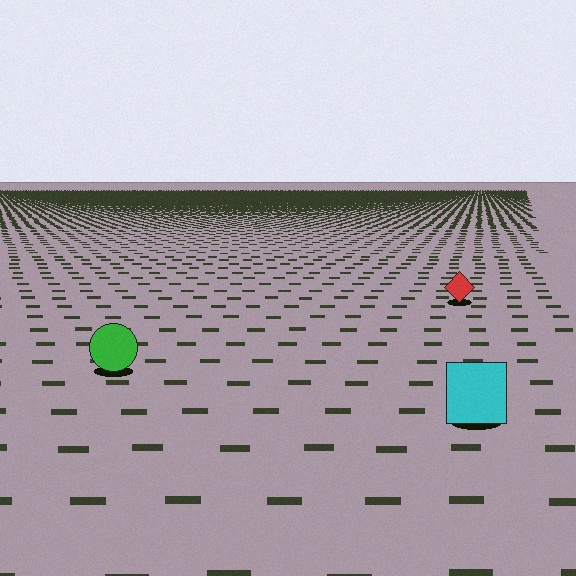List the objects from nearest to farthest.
From nearest to farthest: the cyan square, the green circle, the red diamond.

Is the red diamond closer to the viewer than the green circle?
No. The green circle is closer — you can tell from the texture gradient: the ground texture is coarser near it.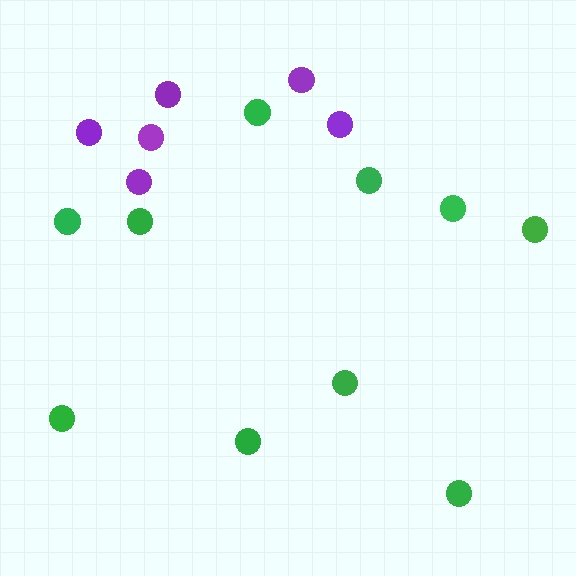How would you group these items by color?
There are 2 groups: one group of green circles (10) and one group of purple circles (6).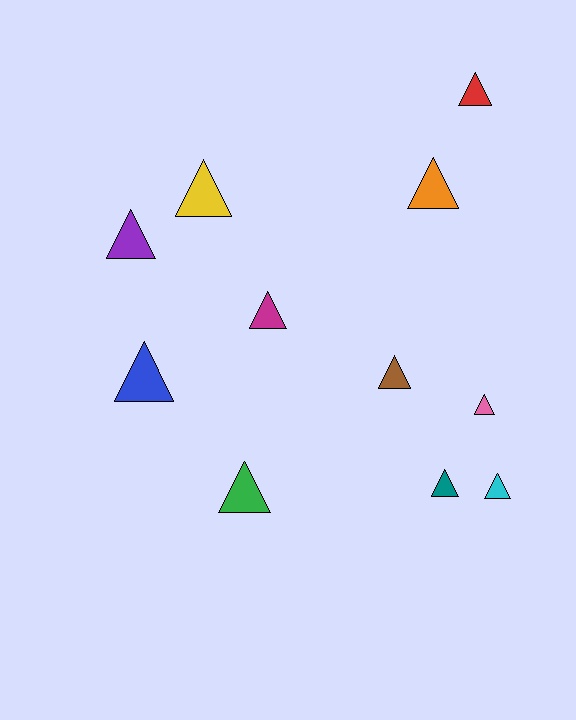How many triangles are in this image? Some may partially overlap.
There are 11 triangles.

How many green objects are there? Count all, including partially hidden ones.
There is 1 green object.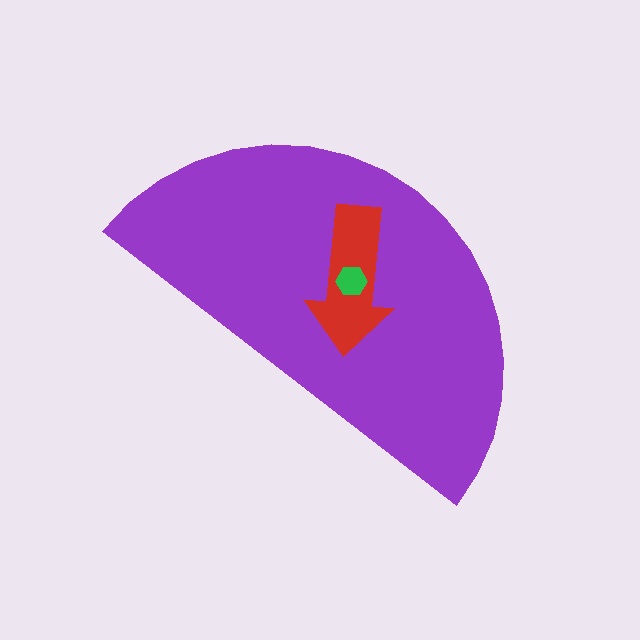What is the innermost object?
The green hexagon.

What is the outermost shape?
The purple semicircle.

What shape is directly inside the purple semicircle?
The red arrow.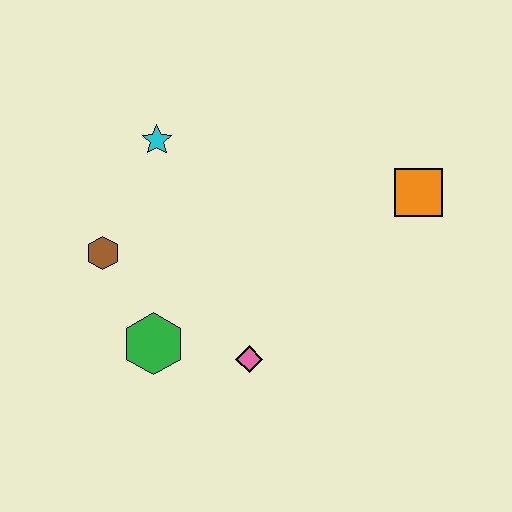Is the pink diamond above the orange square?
No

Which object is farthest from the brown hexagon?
The orange square is farthest from the brown hexagon.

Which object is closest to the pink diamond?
The green hexagon is closest to the pink diamond.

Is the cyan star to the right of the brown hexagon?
Yes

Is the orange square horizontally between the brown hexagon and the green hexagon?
No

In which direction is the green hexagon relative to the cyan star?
The green hexagon is below the cyan star.